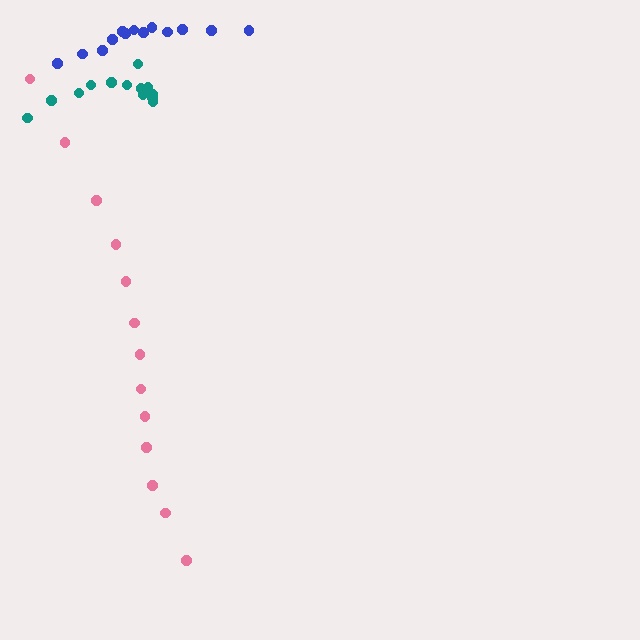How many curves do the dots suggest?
There are 3 distinct paths.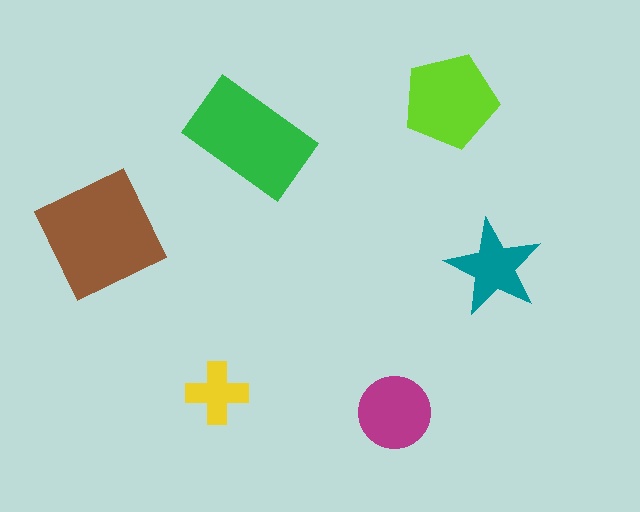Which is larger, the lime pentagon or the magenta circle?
The lime pentagon.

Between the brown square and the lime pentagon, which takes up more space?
The brown square.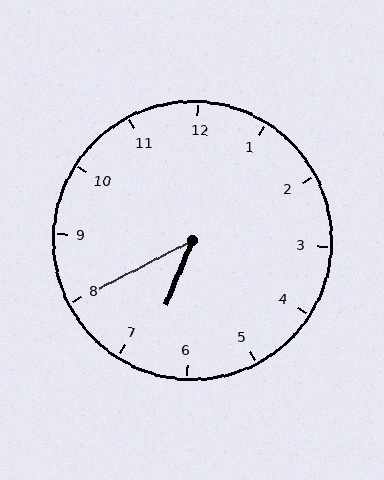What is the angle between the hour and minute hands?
Approximately 40 degrees.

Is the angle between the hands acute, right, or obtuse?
It is acute.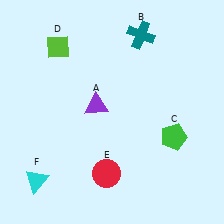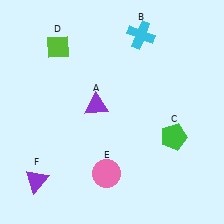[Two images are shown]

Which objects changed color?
B changed from teal to cyan. E changed from red to pink. F changed from cyan to purple.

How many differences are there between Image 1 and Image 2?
There are 3 differences between the two images.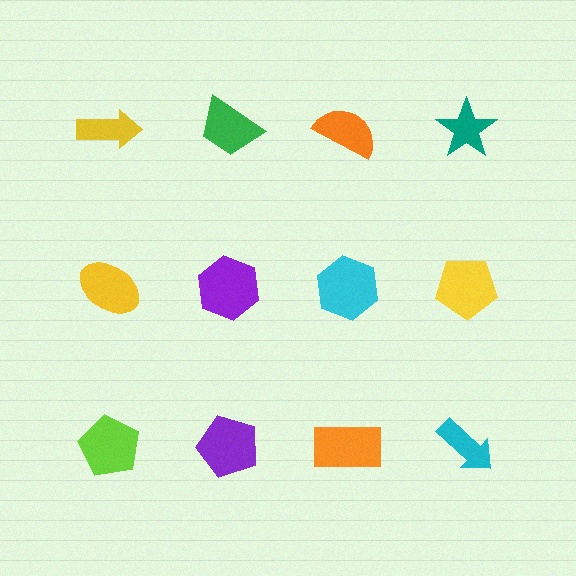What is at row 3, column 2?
A purple pentagon.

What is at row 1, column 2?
A green trapezoid.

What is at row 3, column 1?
A lime pentagon.